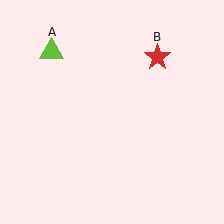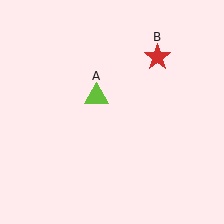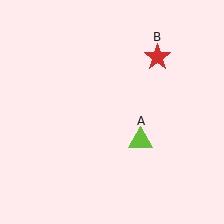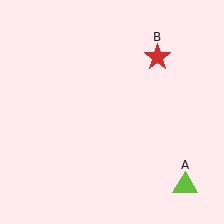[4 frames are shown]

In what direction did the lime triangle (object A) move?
The lime triangle (object A) moved down and to the right.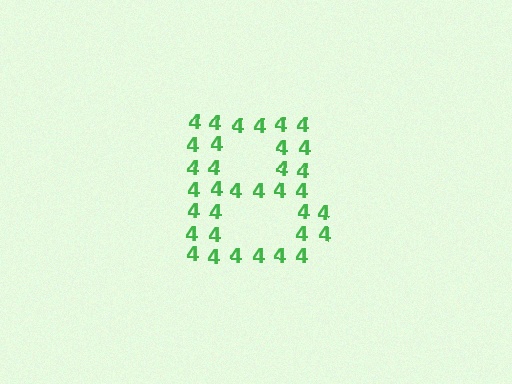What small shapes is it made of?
It is made of small digit 4's.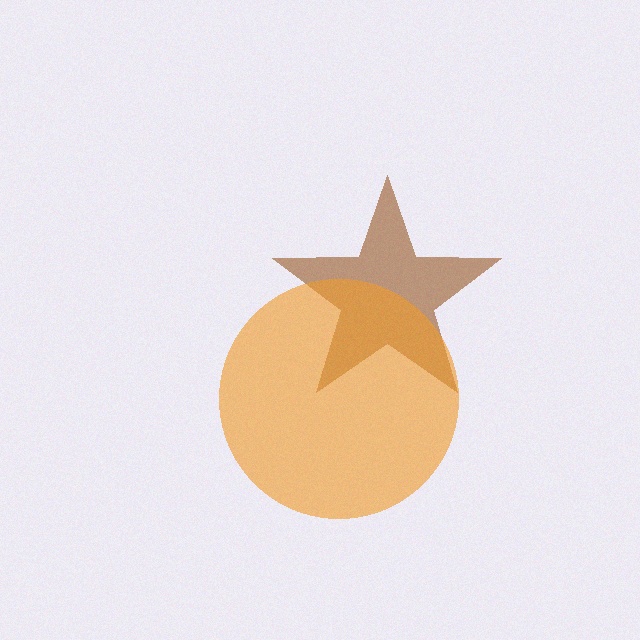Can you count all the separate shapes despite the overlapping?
Yes, there are 2 separate shapes.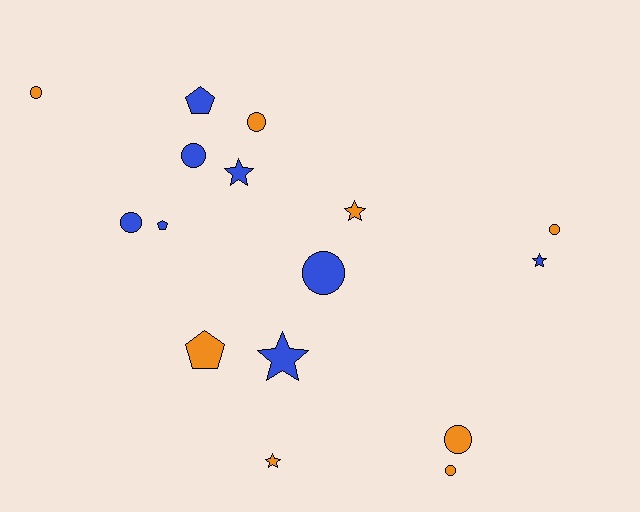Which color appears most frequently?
Orange, with 8 objects.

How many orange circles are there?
There are 5 orange circles.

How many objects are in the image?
There are 16 objects.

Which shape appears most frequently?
Circle, with 8 objects.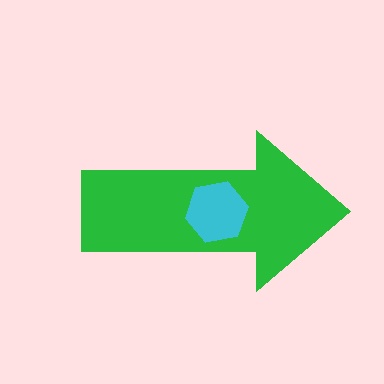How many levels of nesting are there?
2.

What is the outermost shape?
The green arrow.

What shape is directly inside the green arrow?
The cyan hexagon.